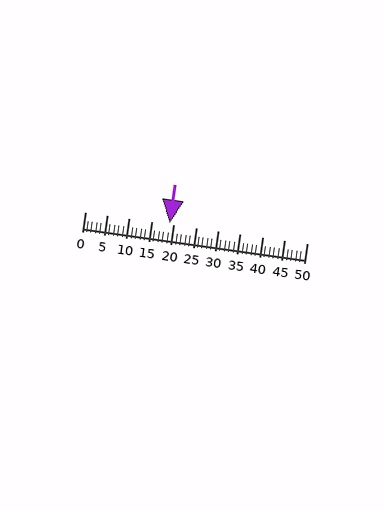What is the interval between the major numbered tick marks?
The major tick marks are spaced 5 units apart.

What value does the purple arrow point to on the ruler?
The purple arrow points to approximately 19.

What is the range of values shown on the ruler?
The ruler shows values from 0 to 50.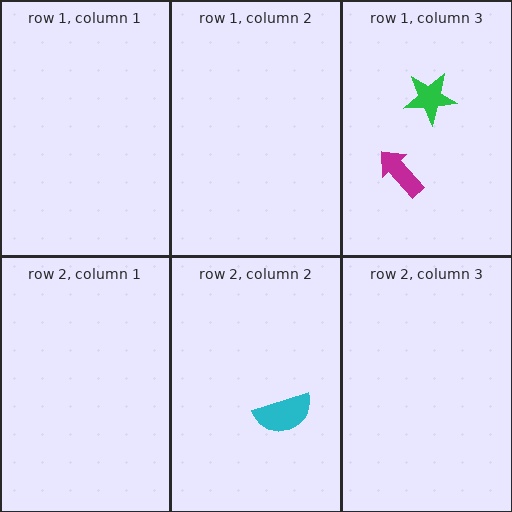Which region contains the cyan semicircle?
The row 2, column 2 region.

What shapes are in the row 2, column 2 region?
The cyan semicircle.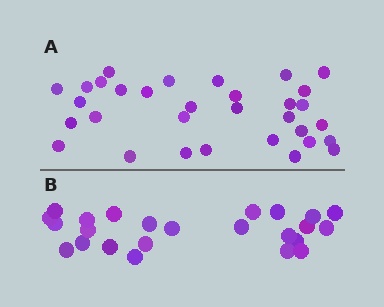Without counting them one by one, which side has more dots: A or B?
Region A (the top region) has more dots.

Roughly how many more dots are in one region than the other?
Region A has roughly 8 or so more dots than region B.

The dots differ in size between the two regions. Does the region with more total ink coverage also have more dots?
No. Region B has more total ink coverage because its dots are larger, but region A actually contains more individual dots. Total area can be misleading — the number of items is what matters here.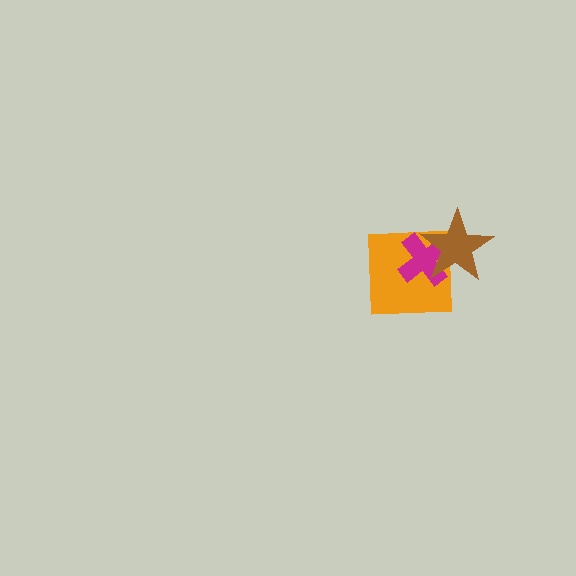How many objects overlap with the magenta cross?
2 objects overlap with the magenta cross.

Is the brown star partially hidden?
No, no other shape covers it.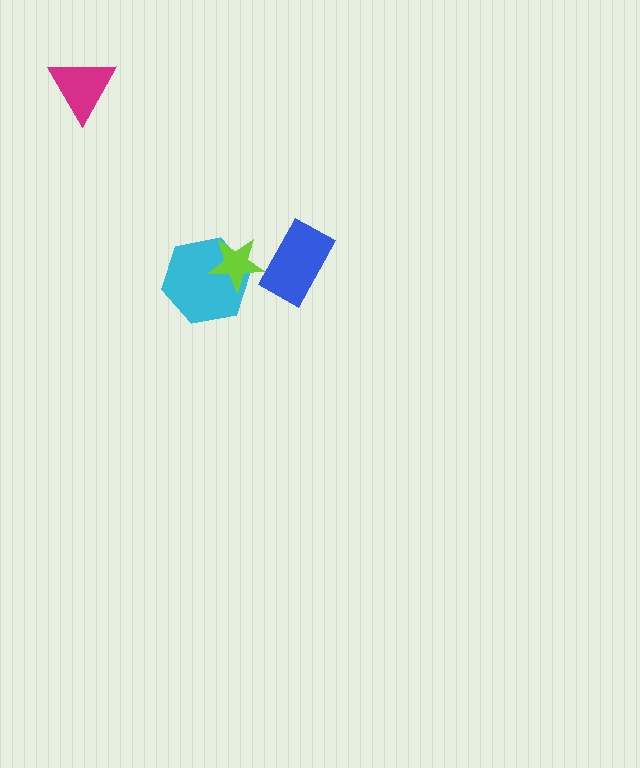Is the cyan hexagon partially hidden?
Yes, it is partially covered by another shape.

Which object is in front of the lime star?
The blue rectangle is in front of the lime star.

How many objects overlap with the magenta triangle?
0 objects overlap with the magenta triangle.